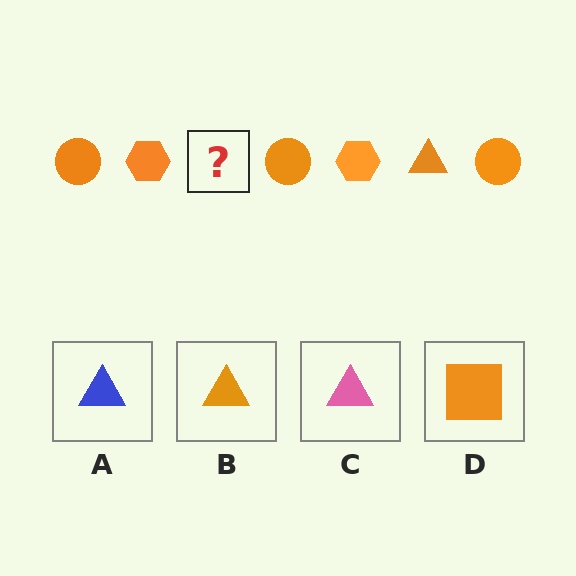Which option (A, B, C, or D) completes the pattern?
B.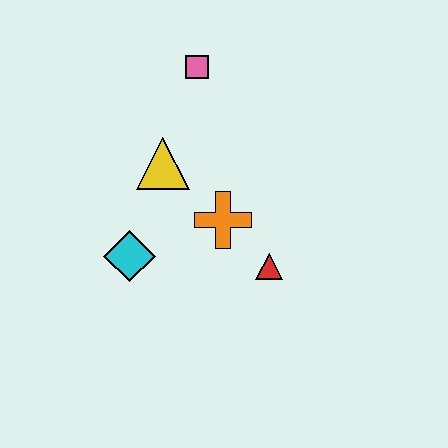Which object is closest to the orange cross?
The red triangle is closest to the orange cross.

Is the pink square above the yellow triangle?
Yes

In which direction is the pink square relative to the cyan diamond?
The pink square is above the cyan diamond.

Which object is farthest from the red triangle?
The pink square is farthest from the red triangle.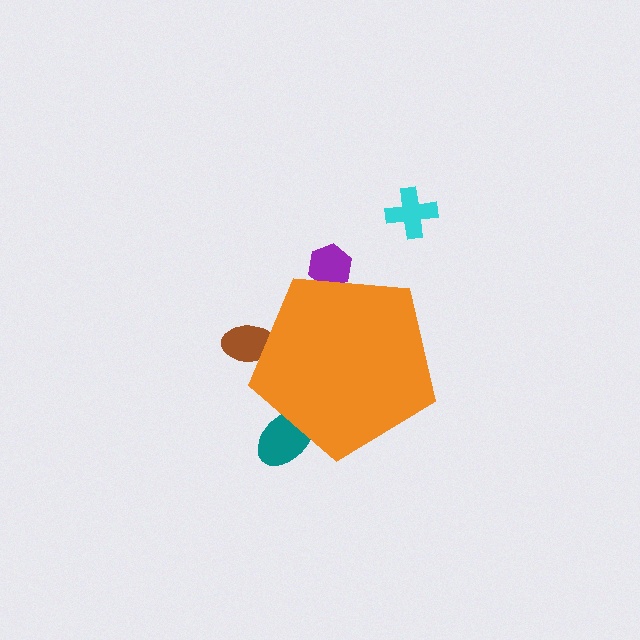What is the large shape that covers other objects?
An orange pentagon.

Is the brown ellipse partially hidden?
Yes, the brown ellipse is partially hidden behind the orange pentagon.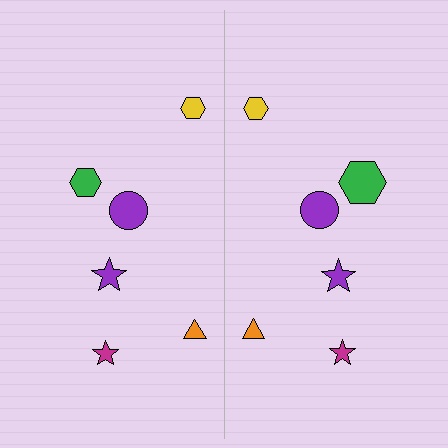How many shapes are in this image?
There are 12 shapes in this image.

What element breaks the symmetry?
The green hexagon on the right side has a different size than its mirror counterpart.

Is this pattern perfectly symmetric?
No, the pattern is not perfectly symmetric. The green hexagon on the right side has a different size than its mirror counterpart.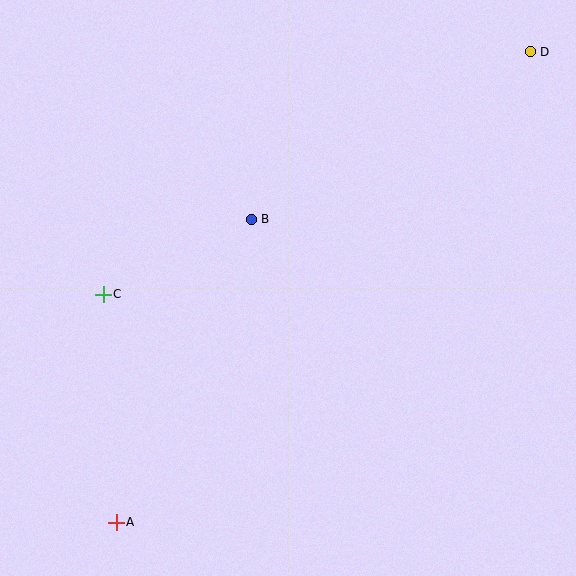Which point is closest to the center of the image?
Point B at (251, 219) is closest to the center.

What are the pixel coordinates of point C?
Point C is at (103, 294).